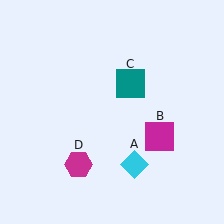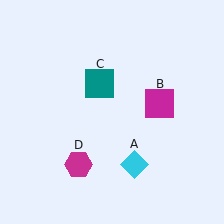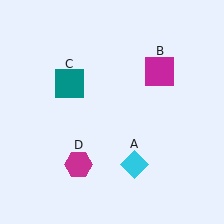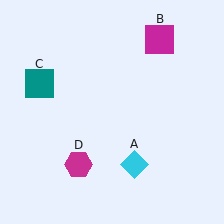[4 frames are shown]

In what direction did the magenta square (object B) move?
The magenta square (object B) moved up.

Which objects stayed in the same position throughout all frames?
Cyan diamond (object A) and magenta hexagon (object D) remained stationary.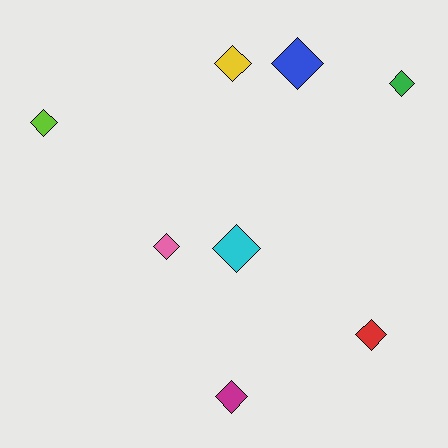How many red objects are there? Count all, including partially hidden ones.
There is 1 red object.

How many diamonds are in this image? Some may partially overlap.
There are 8 diamonds.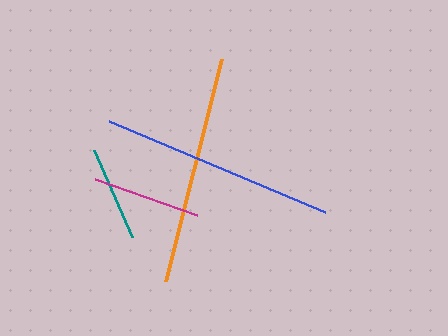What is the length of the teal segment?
The teal segment is approximately 94 pixels long.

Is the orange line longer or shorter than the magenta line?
The orange line is longer than the magenta line.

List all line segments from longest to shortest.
From longest to shortest: blue, orange, magenta, teal.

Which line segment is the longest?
The blue line is the longest at approximately 234 pixels.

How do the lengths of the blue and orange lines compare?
The blue and orange lines are approximately the same length.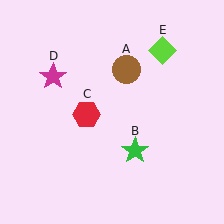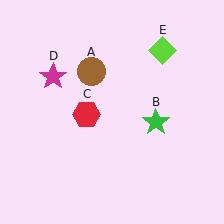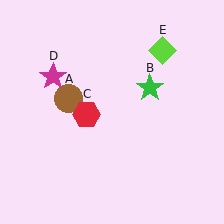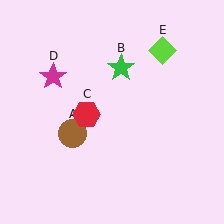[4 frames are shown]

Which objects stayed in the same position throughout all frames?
Red hexagon (object C) and magenta star (object D) and lime diamond (object E) remained stationary.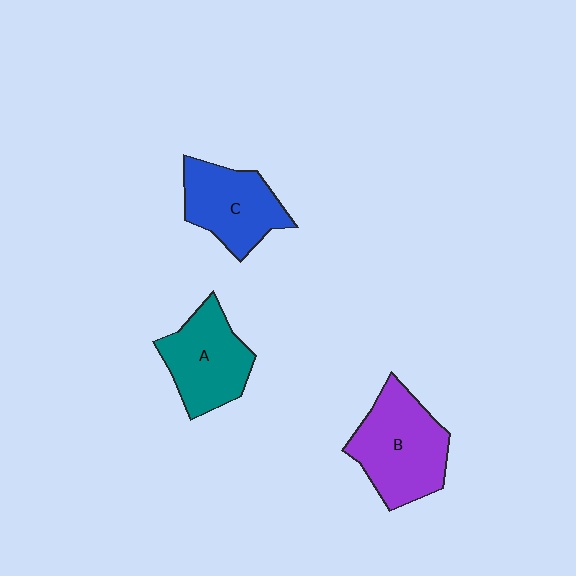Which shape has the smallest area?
Shape C (blue).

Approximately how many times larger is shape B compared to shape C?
Approximately 1.2 times.